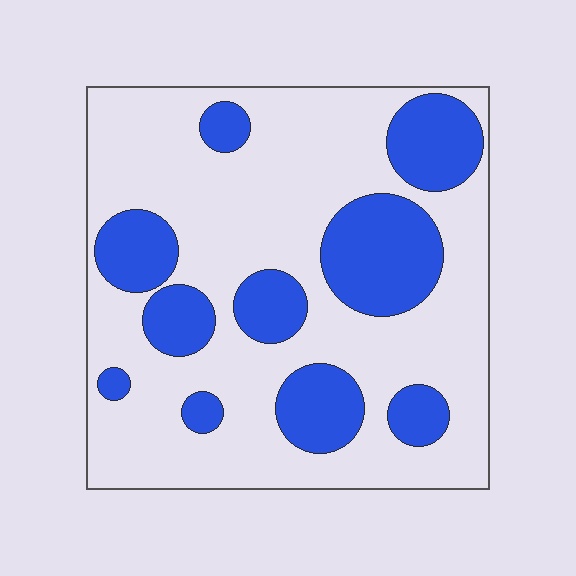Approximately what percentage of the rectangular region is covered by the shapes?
Approximately 30%.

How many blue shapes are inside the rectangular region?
10.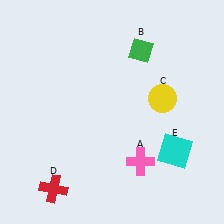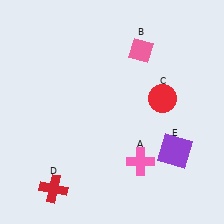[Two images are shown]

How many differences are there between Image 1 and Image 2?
There are 3 differences between the two images.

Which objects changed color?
B changed from green to pink. C changed from yellow to red. E changed from cyan to purple.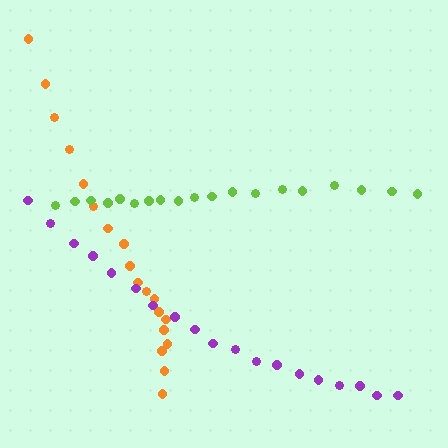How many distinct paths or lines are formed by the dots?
There are 3 distinct paths.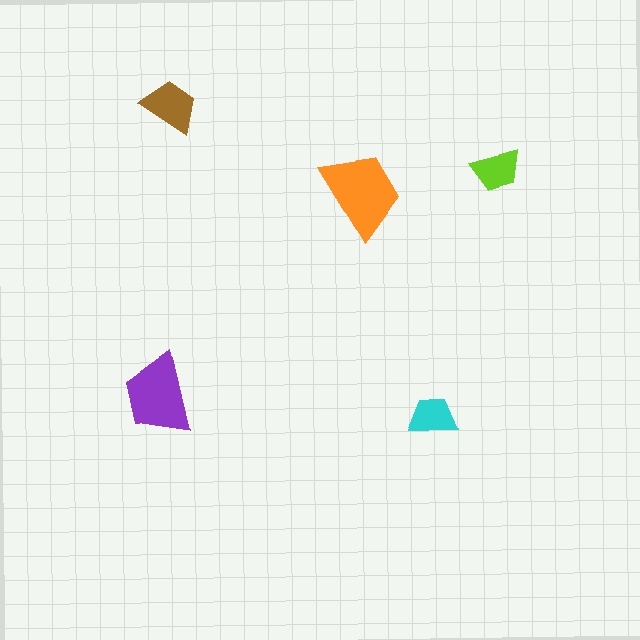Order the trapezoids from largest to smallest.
the orange one, the purple one, the brown one, the lime one, the cyan one.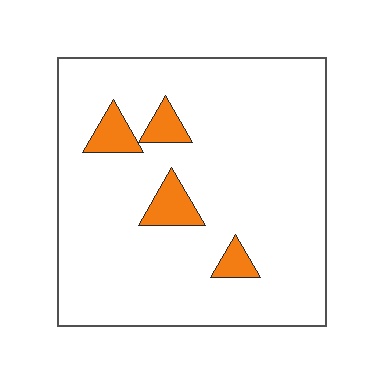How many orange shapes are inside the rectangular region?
4.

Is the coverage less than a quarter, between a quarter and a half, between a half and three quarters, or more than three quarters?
Less than a quarter.